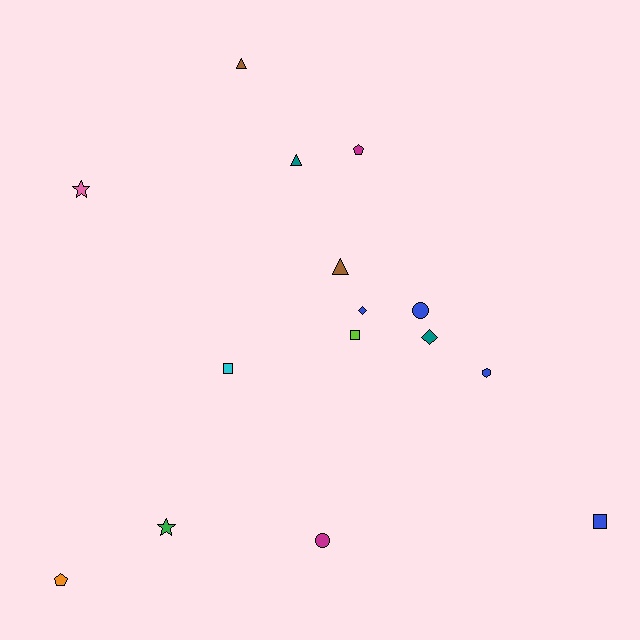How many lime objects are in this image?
There is 1 lime object.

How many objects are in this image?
There are 15 objects.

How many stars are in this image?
There are 2 stars.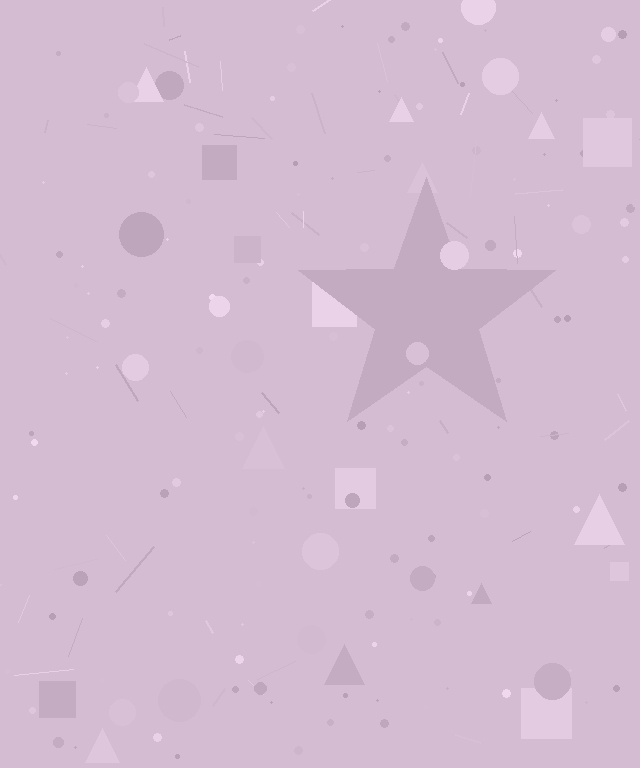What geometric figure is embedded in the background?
A star is embedded in the background.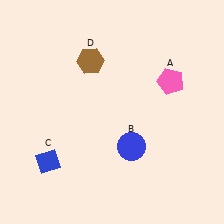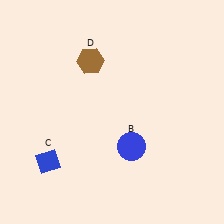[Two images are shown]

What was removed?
The pink pentagon (A) was removed in Image 2.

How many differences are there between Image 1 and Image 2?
There is 1 difference between the two images.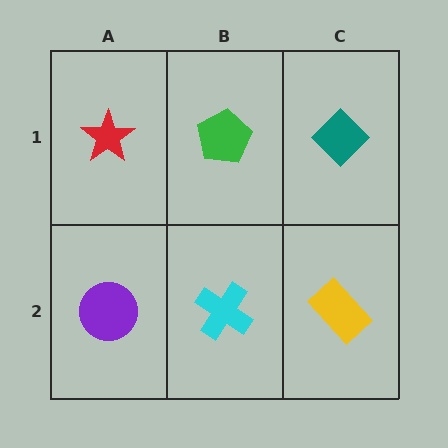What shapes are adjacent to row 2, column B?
A green pentagon (row 1, column B), a purple circle (row 2, column A), a yellow rectangle (row 2, column C).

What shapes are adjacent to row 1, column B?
A cyan cross (row 2, column B), a red star (row 1, column A), a teal diamond (row 1, column C).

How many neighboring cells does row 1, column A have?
2.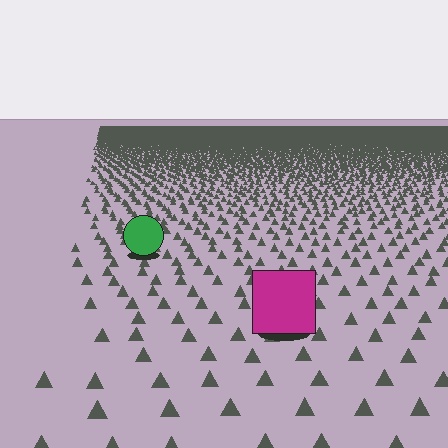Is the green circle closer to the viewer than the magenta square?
No. The magenta square is closer — you can tell from the texture gradient: the ground texture is coarser near it.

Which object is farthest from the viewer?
The green circle is farthest from the viewer. It appears smaller and the ground texture around it is denser.